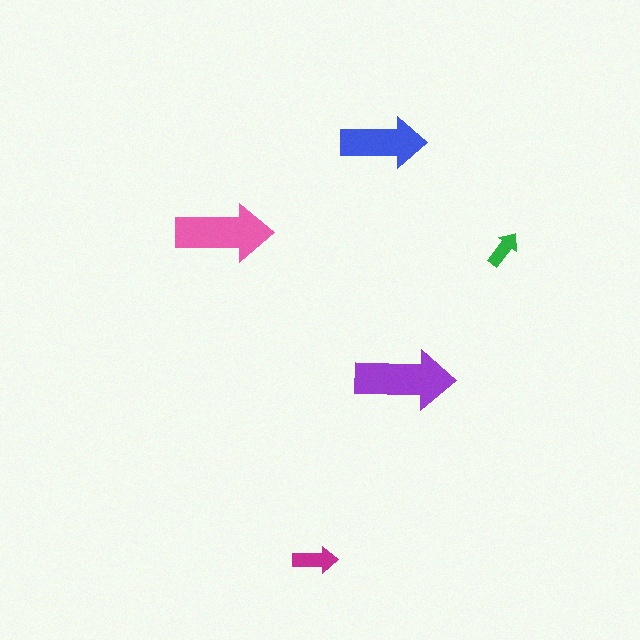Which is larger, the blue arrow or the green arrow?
The blue one.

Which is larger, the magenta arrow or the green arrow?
The magenta one.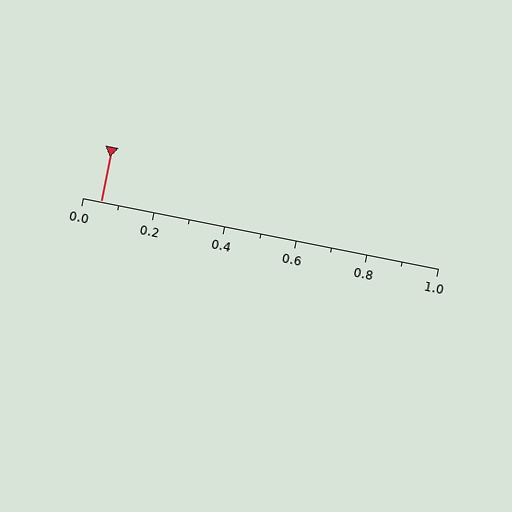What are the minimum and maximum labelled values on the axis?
The axis runs from 0.0 to 1.0.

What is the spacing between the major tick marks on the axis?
The major ticks are spaced 0.2 apart.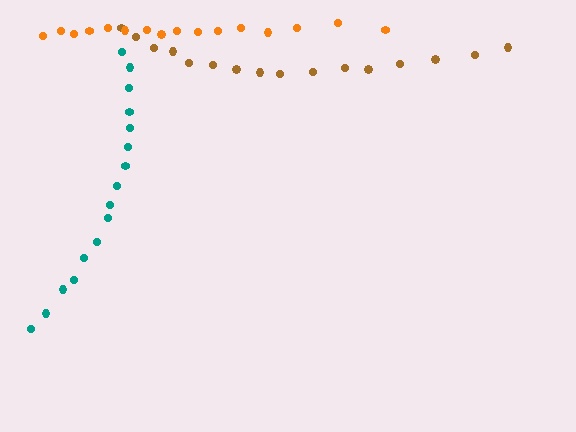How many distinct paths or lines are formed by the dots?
There are 3 distinct paths.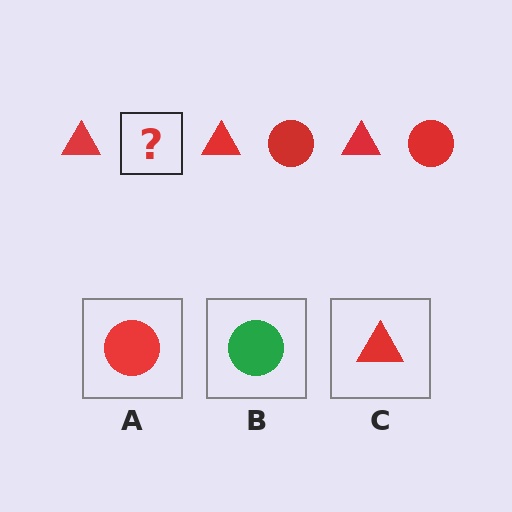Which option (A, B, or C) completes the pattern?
A.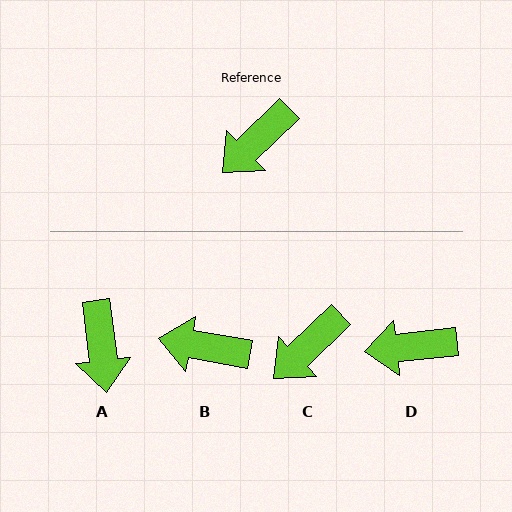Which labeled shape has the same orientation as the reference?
C.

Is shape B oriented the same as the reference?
No, it is off by about 54 degrees.